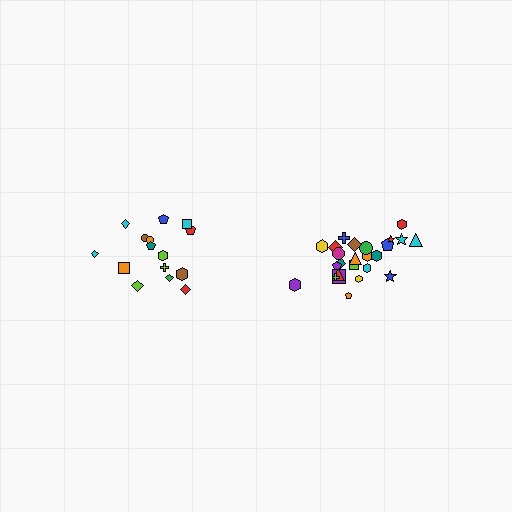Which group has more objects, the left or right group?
The right group.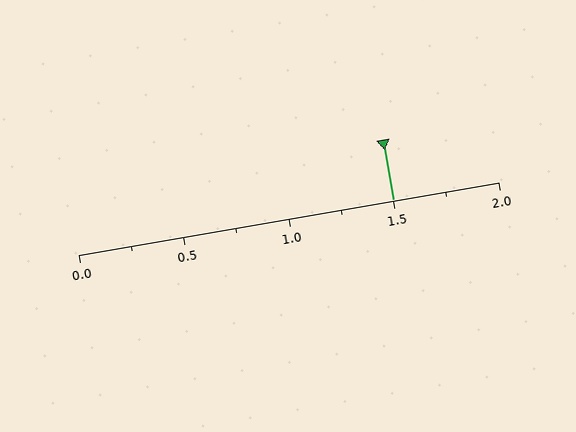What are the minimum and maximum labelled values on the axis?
The axis runs from 0.0 to 2.0.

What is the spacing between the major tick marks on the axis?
The major ticks are spaced 0.5 apart.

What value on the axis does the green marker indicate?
The marker indicates approximately 1.5.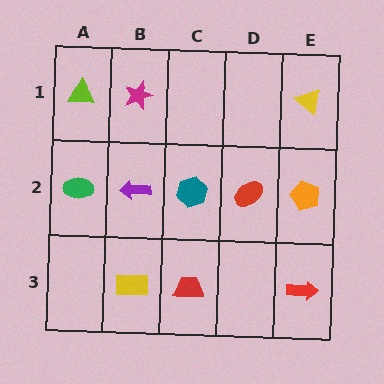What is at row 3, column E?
A red arrow.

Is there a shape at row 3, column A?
No, that cell is empty.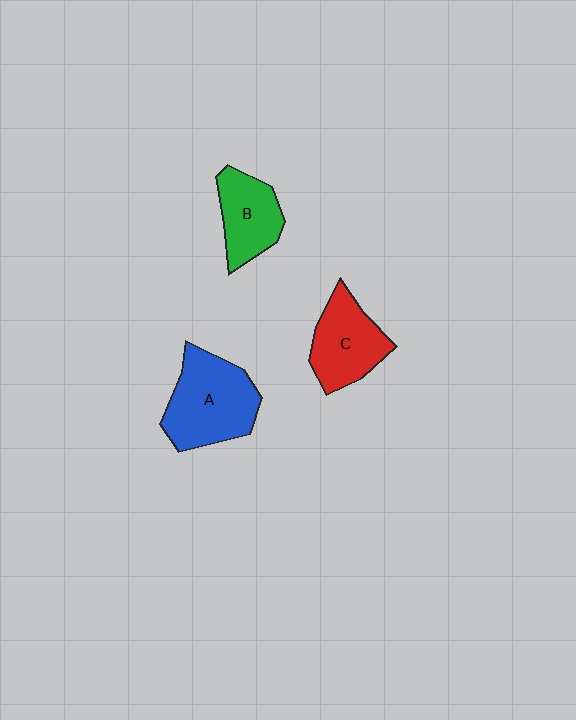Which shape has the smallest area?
Shape B (green).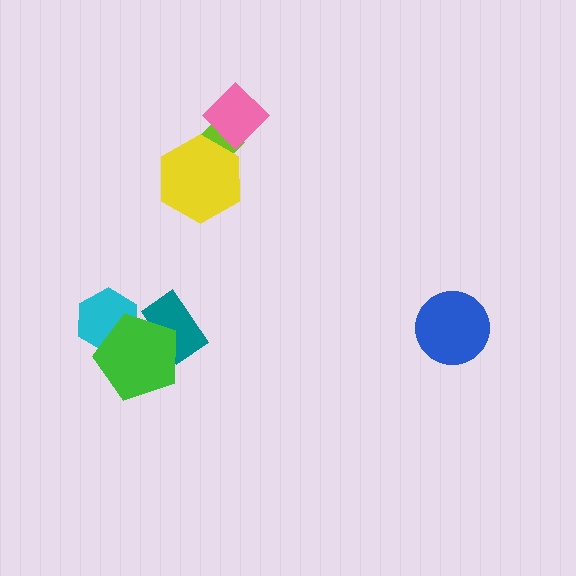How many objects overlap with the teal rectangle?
1 object overlaps with the teal rectangle.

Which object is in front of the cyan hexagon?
The green pentagon is in front of the cyan hexagon.